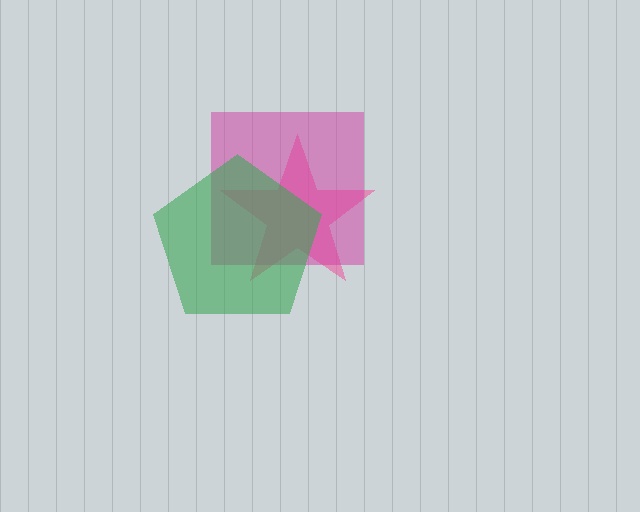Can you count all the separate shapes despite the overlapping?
Yes, there are 3 separate shapes.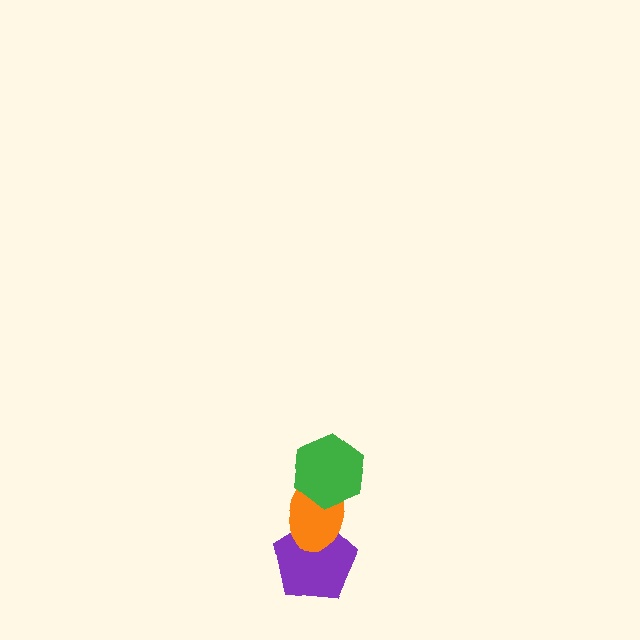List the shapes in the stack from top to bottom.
From top to bottom: the green hexagon, the orange ellipse, the purple pentagon.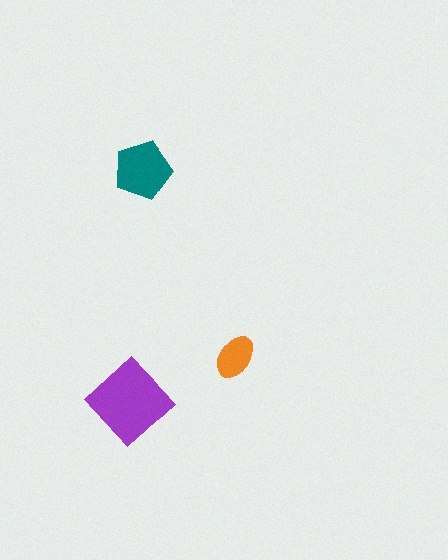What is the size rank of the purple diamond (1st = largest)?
1st.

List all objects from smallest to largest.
The orange ellipse, the teal pentagon, the purple diamond.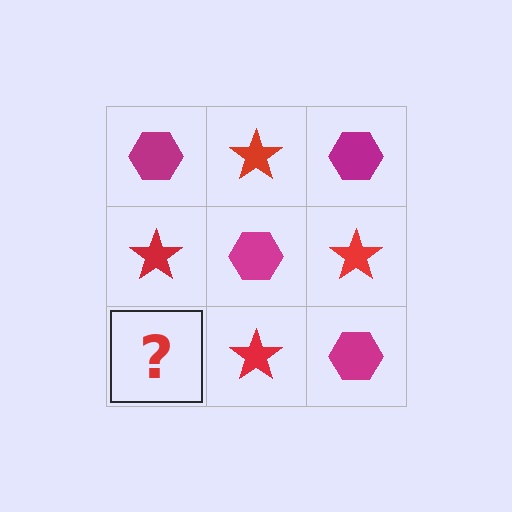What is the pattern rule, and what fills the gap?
The rule is that it alternates magenta hexagon and red star in a checkerboard pattern. The gap should be filled with a magenta hexagon.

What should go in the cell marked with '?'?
The missing cell should contain a magenta hexagon.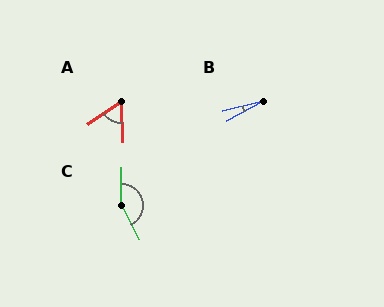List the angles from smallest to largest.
B (16°), A (58°), C (152°).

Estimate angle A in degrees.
Approximately 58 degrees.